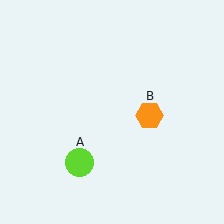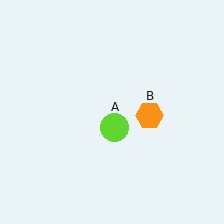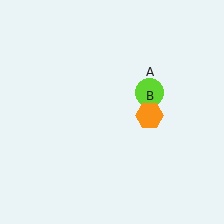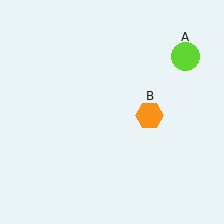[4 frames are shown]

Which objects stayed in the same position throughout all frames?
Orange hexagon (object B) remained stationary.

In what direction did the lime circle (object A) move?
The lime circle (object A) moved up and to the right.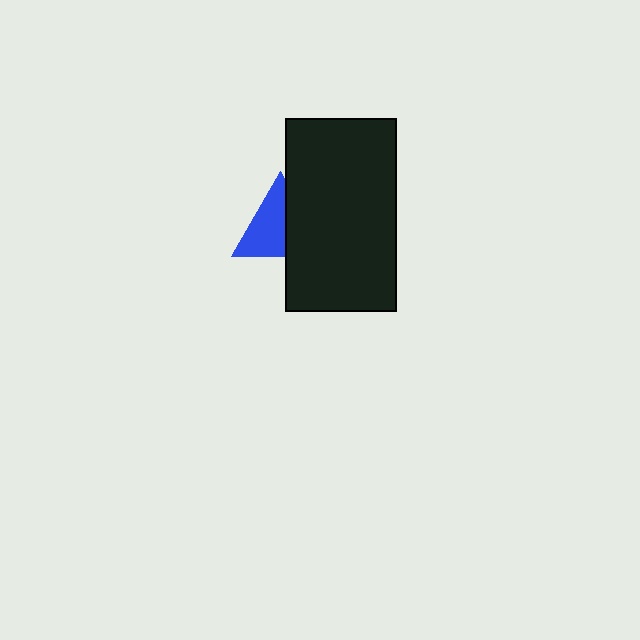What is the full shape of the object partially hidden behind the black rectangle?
The partially hidden object is a blue triangle.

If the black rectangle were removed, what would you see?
You would see the complete blue triangle.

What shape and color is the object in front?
The object in front is a black rectangle.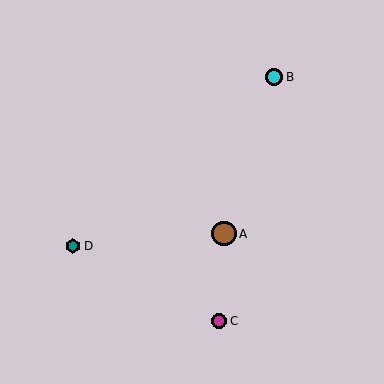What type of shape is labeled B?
Shape B is a cyan circle.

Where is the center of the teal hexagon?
The center of the teal hexagon is at (73, 246).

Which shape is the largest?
The brown circle (labeled A) is the largest.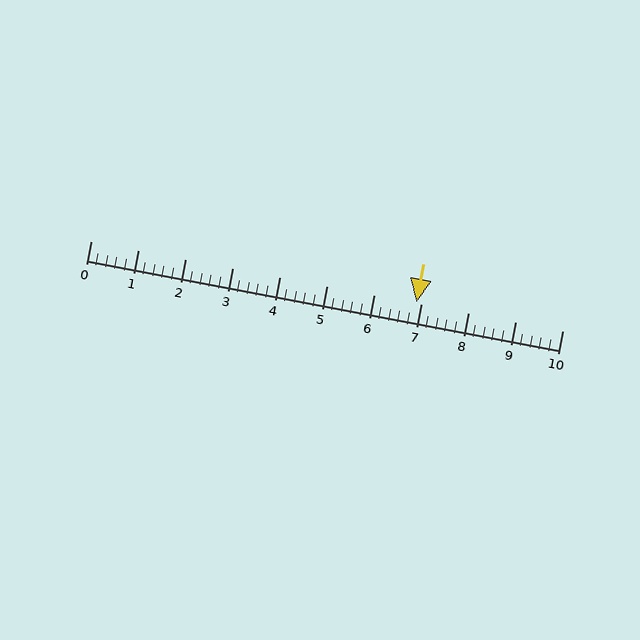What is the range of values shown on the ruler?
The ruler shows values from 0 to 10.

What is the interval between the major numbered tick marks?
The major tick marks are spaced 1 units apart.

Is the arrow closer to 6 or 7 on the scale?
The arrow is closer to 7.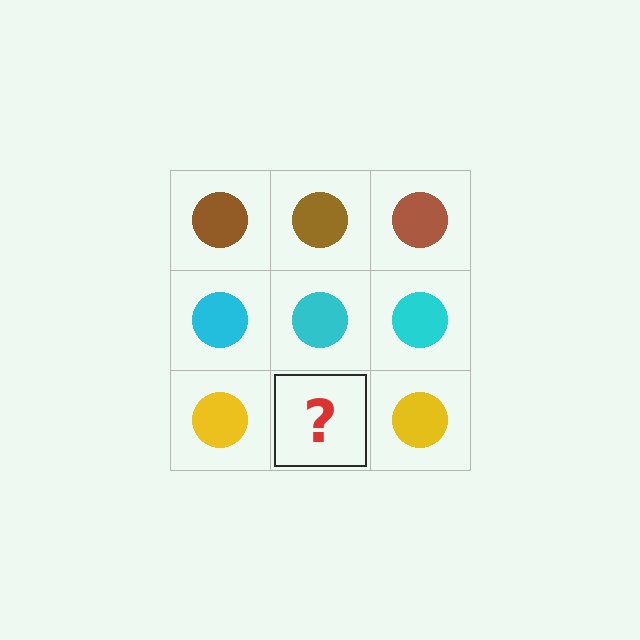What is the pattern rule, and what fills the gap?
The rule is that each row has a consistent color. The gap should be filled with a yellow circle.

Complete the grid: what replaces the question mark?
The question mark should be replaced with a yellow circle.